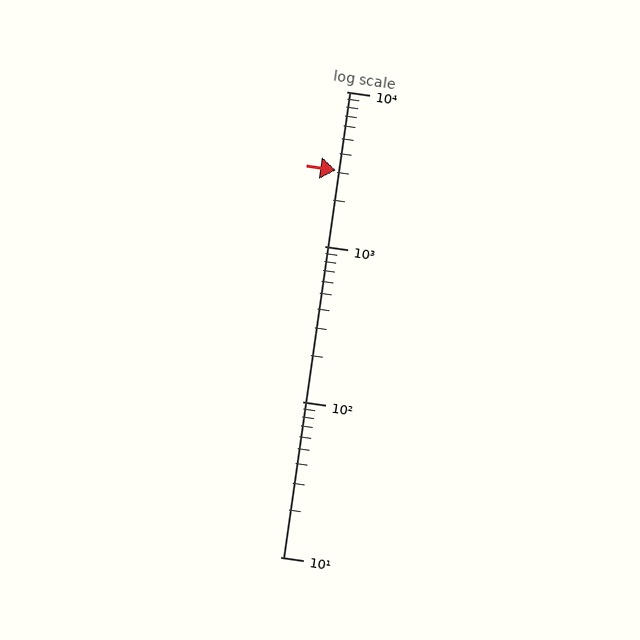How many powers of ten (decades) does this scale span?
The scale spans 3 decades, from 10 to 10000.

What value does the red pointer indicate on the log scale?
The pointer indicates approximately 3100.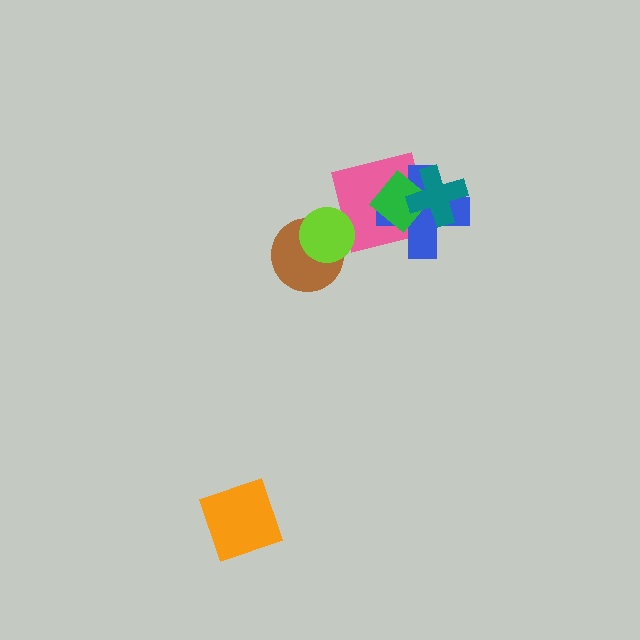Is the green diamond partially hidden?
Yes, it is partially covered by another shape.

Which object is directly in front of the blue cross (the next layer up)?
The green diamond is directly in front of the blue cross.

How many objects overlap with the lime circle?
1 object overlaps with the lime circle.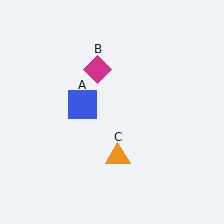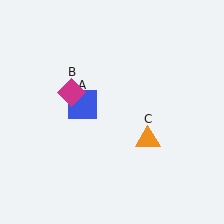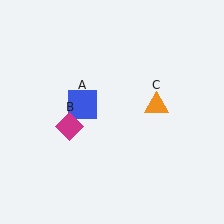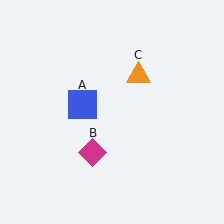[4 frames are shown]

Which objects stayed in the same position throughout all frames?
Blue square (object A) remained stationary.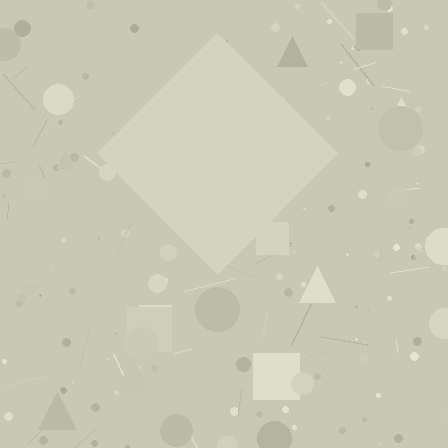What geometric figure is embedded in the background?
A diamond is embedded in the background.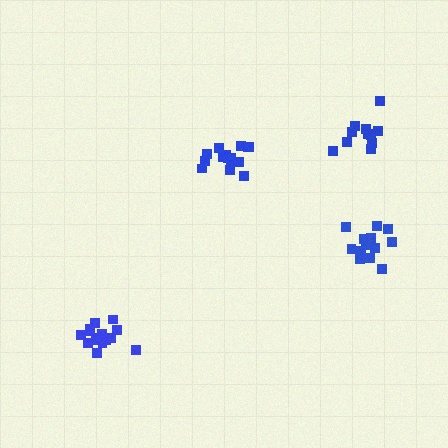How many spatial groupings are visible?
There are 4 spatial groupings.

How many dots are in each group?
Group 1: 15 dots, Group 2: 11 dots, Group 3: 15 dots, Group 4: 15 dots (56 total).